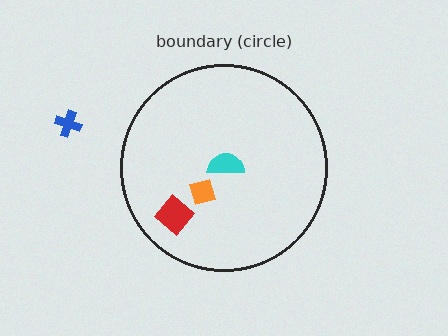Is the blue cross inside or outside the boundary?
Outside.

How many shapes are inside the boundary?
3 inside, 1 outside.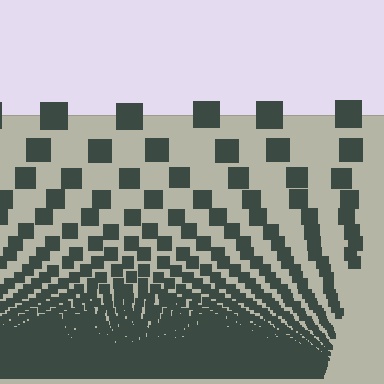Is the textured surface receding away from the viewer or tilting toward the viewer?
The surface appears to tilt toward the viewer. Texture elements get larger and sparser toward the top.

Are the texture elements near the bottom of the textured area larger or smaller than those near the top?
Smaller. The gradient is inverted — elements near the bottom are smaller and denser.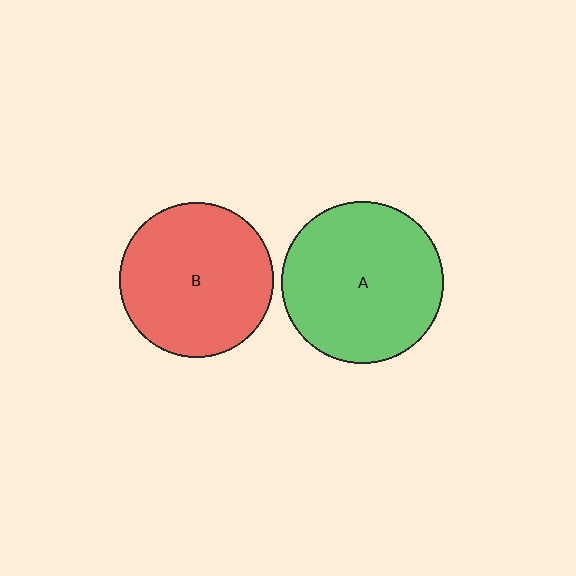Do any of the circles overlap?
No, none of the circles overlap.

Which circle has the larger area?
Circle A (green).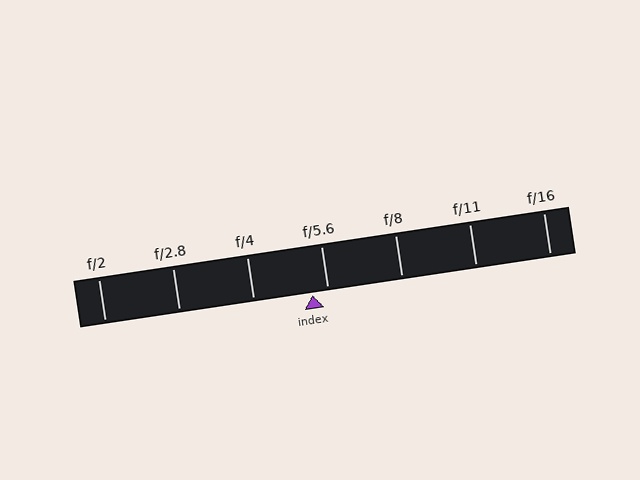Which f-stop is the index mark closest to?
The index mark is closest to f/5.6.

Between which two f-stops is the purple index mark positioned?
The index mark is between f/4 and f/5.6.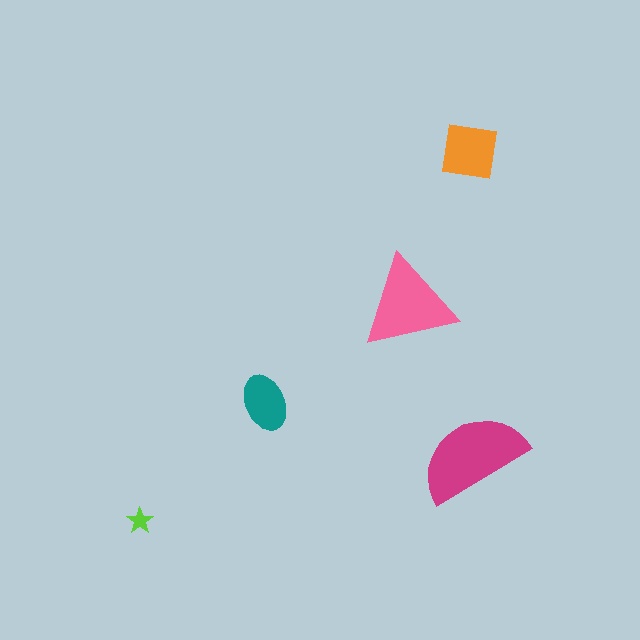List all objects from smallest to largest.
The lime star, the teal ellipse, the orange square, the pink triangle, the magenta semicircle.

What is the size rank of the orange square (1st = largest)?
3rd.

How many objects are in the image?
There are 5 objects in the image.